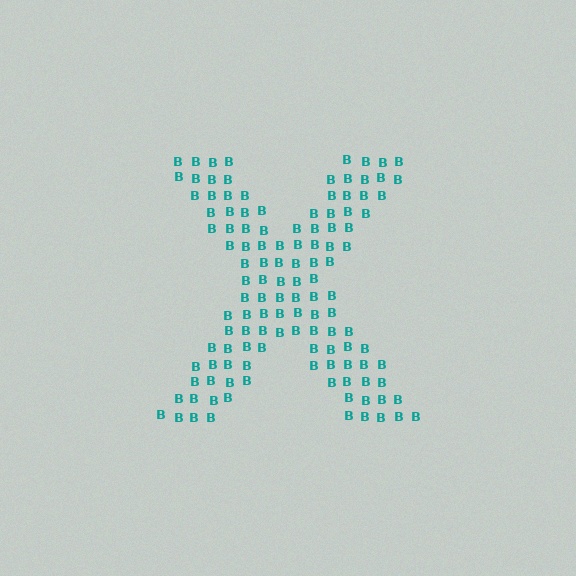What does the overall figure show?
The overall figure shows the letter X.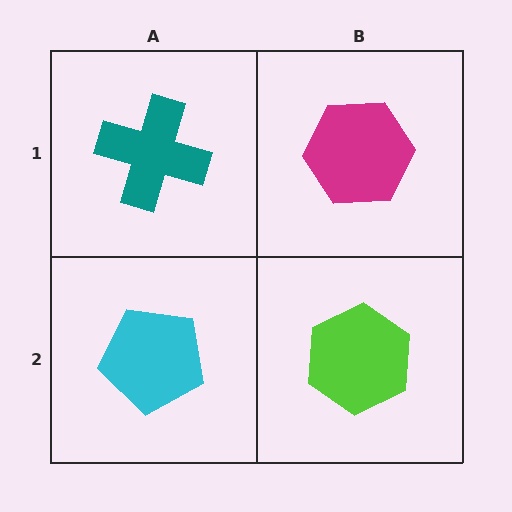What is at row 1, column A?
A teal cross.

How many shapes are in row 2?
2 shapes.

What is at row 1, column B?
A magenta hexagon.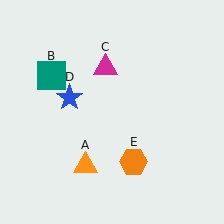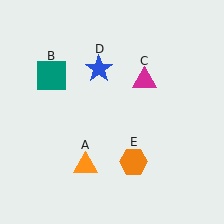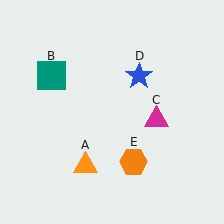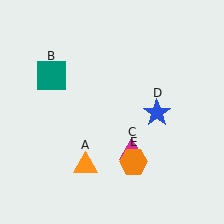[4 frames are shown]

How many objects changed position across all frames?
2 objects changed position: magenta triangle (object C), blue star (object D).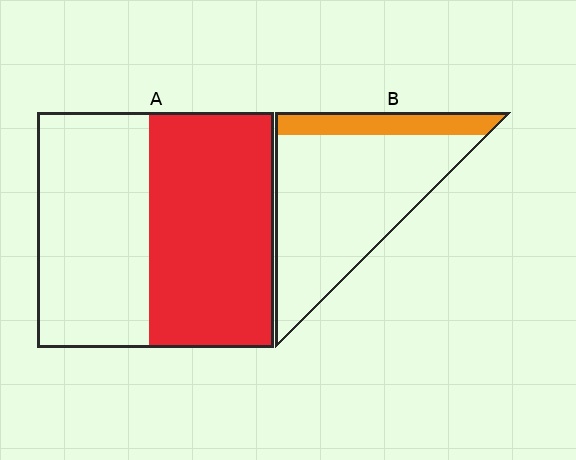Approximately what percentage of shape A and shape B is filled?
A is approximately 55% and B is approximately 20%.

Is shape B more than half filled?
No.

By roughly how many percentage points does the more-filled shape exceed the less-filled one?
By roughly 35 percentage points (A over B).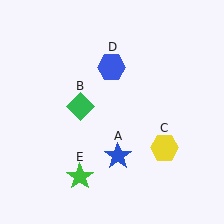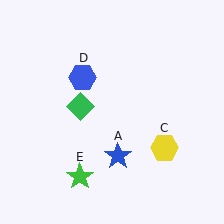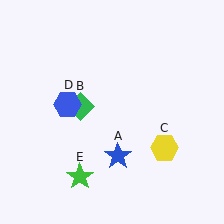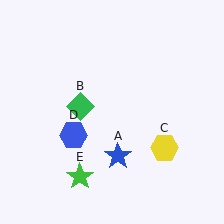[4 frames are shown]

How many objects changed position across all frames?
1 object changed position: blue hexagon (object D).